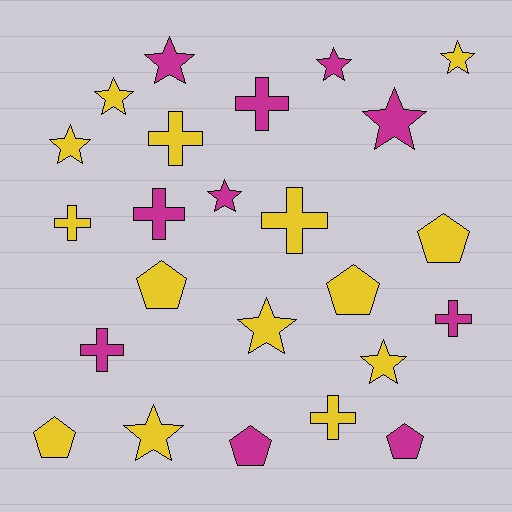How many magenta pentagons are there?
There are 2 magenta pentagons.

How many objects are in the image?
There are 24 objects.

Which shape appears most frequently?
Star, with 10 objects.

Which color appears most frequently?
Yellow, with 14 objects.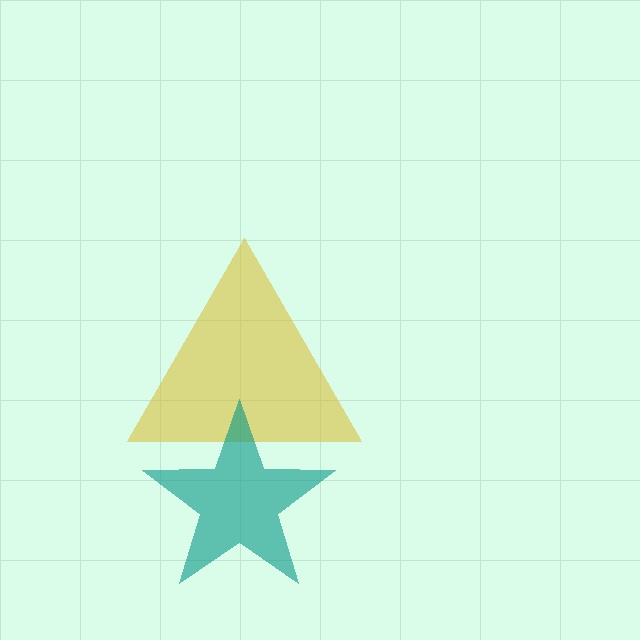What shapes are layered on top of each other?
The layered shapes are: a yellow triangle, a teal star.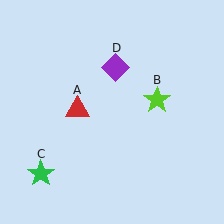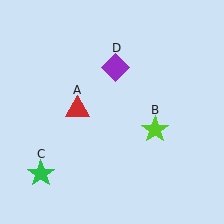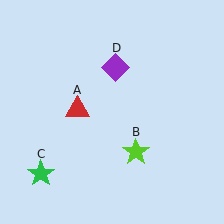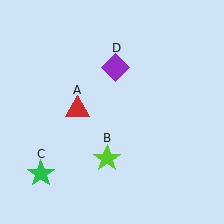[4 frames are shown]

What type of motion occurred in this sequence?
The lime star (object B) rotated clockwise around the center of the scene.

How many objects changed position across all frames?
1 object changed position: lime star (object B).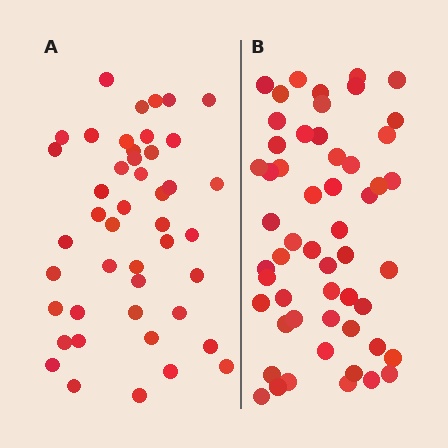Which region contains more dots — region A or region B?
Region B (the right region) has more dots.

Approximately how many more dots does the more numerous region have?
Region B has roughly 8 or so more dots than region A.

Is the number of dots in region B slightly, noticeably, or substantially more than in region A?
Region B has only slightly more — the two regions are fairly close. The ratio is roughly 1.2 to 1.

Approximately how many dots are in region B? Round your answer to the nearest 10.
About 50 dots. (The exact count is 54, which rounds to 50.)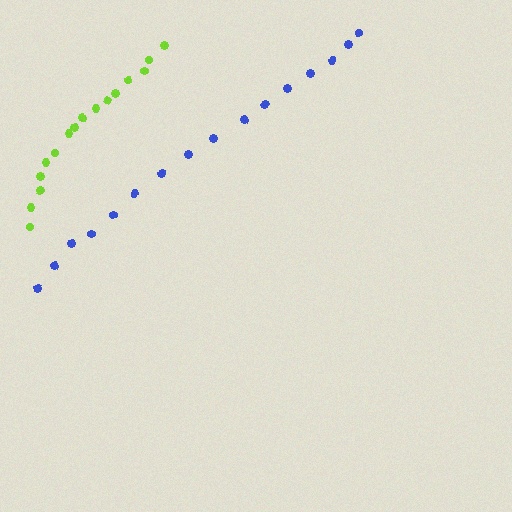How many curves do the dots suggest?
There are 2 distinct paths.